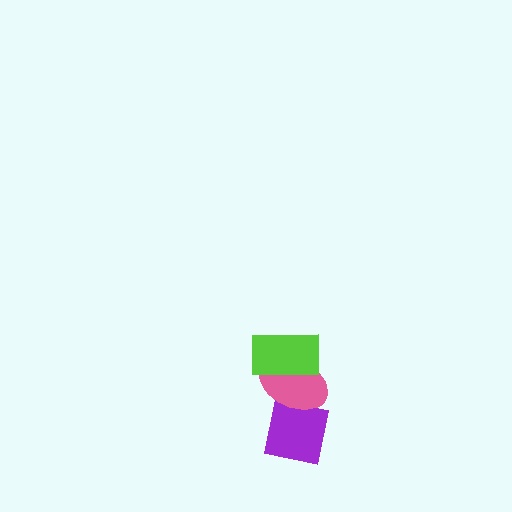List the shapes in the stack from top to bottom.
From top to bottom: the lime rectangle, the pink ellipse, the purple square.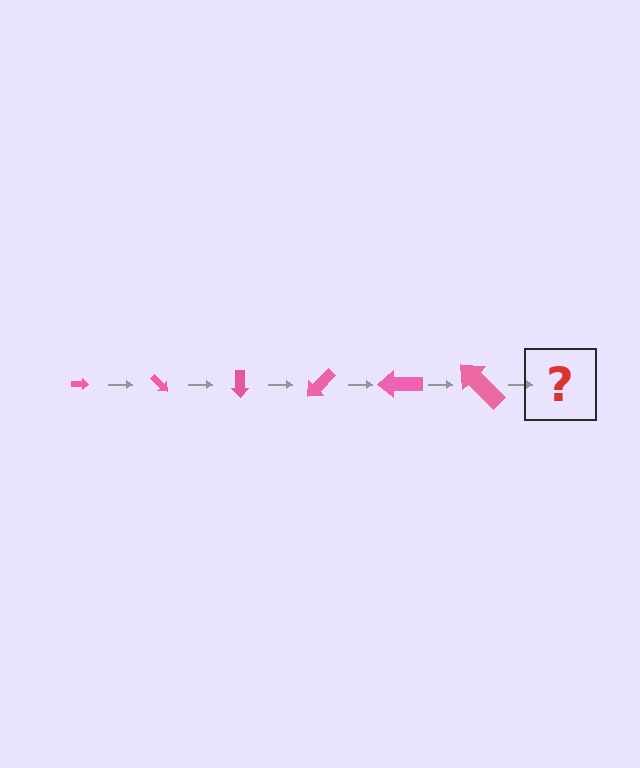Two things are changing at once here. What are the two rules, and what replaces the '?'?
The two rules are that the arrow grows larger each step and it rotates 45 degrees each step. The '?' should be an arrow, larger than the previous one and rotated 270 degrees from the start.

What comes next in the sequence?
The next element should be an arrow, larger than the previous one and rotated 270 degrees from the start.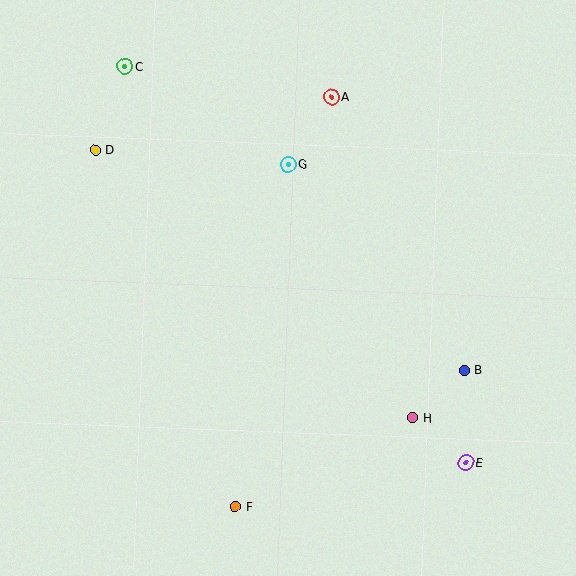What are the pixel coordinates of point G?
Point G is at (288, 164).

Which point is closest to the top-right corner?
Point A is closest to the top-right corner.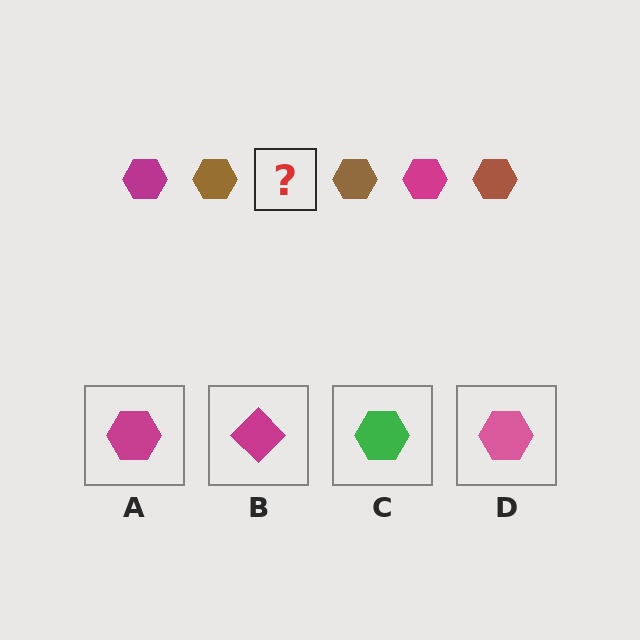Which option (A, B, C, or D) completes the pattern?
A.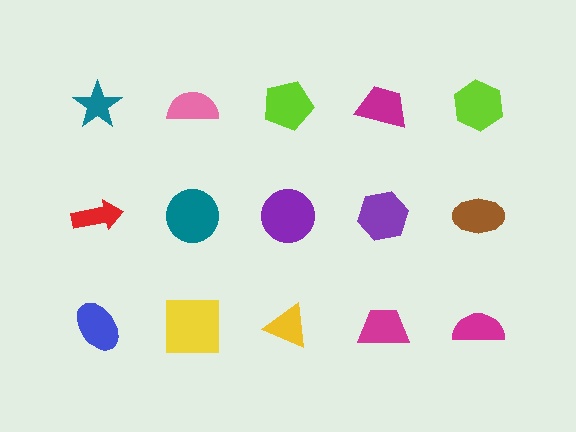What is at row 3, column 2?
A yellow square.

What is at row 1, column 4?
A magenta trapezoid.